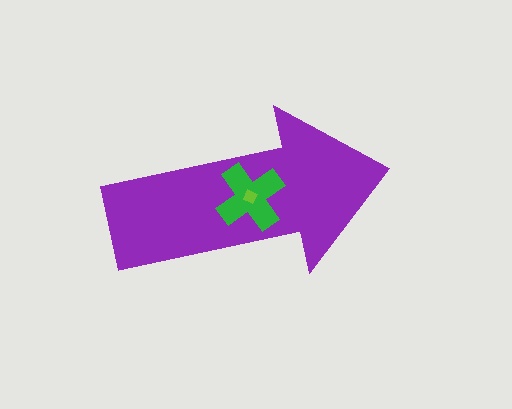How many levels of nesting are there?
3.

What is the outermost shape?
The purple arrow.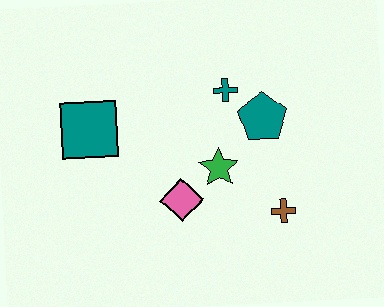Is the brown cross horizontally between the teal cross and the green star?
No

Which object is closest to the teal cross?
The teal pentagon is closest to the teal cross.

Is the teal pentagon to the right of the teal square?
Yes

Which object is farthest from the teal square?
The brown cross is farthest from the teal square.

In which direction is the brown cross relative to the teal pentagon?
The brown cross is below the teal pentagon.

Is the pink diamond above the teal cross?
No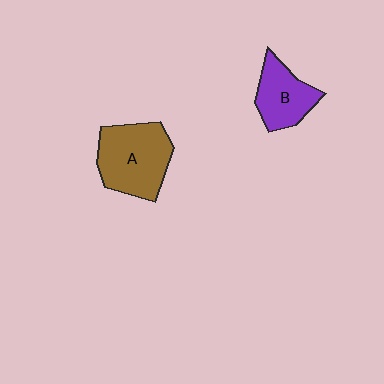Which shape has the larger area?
Shape A (brown).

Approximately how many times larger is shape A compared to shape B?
Approximately 1.5 times.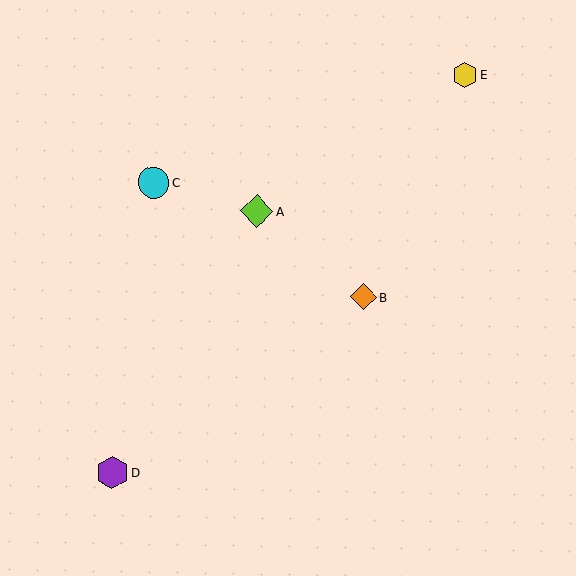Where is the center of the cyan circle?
The center of the cyan circle is at (153, 183).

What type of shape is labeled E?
Shape E is a yellow hexagon.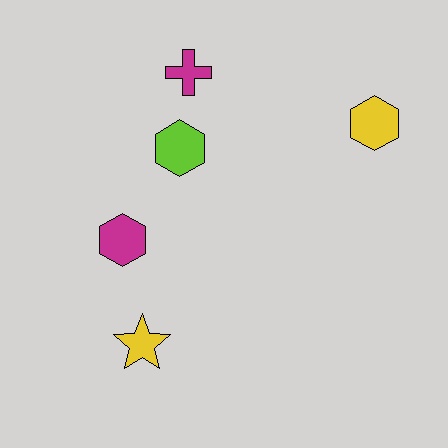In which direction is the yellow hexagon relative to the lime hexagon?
The yellow hexagon is to the right of the lime hexagon.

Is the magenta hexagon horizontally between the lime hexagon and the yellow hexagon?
No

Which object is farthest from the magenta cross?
The yellow star is farthest from the magenta cross.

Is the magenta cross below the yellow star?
No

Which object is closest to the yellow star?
The magenta hexagon is closest to the yellow star.